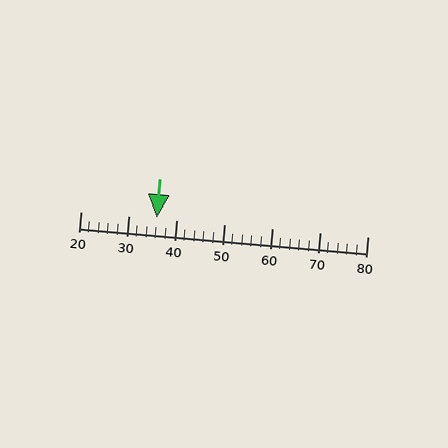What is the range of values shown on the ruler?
The ruler shows values from 20 to 80.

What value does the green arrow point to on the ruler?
The green arrow points to approximately 36.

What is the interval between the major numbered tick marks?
The major tick marks are spaced 10 units apart.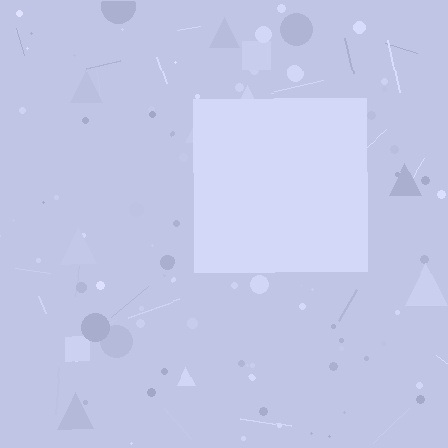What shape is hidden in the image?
A square is hidden in the image.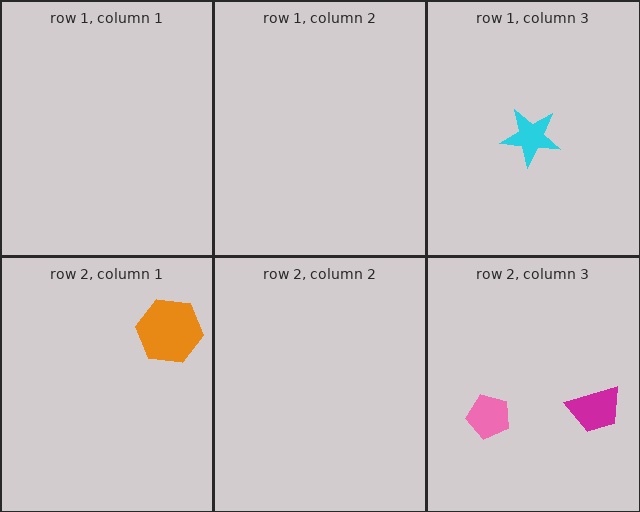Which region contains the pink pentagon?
The row 2, column 3 region.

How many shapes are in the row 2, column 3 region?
2.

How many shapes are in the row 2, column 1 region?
1.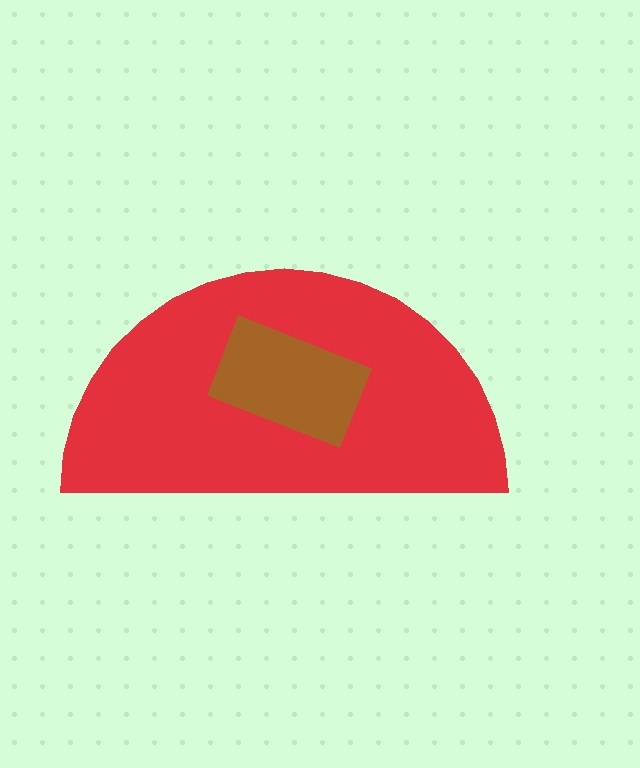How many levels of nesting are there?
2.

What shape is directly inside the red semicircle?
The brown rectangle.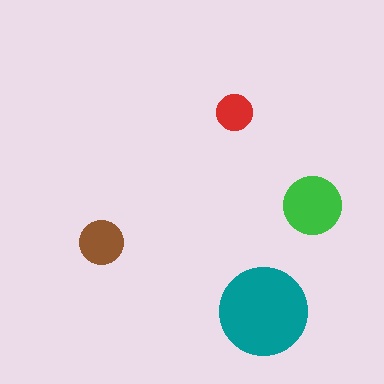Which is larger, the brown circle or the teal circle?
The teal one.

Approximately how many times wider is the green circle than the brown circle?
About 1.5 times wider.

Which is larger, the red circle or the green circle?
The green one.